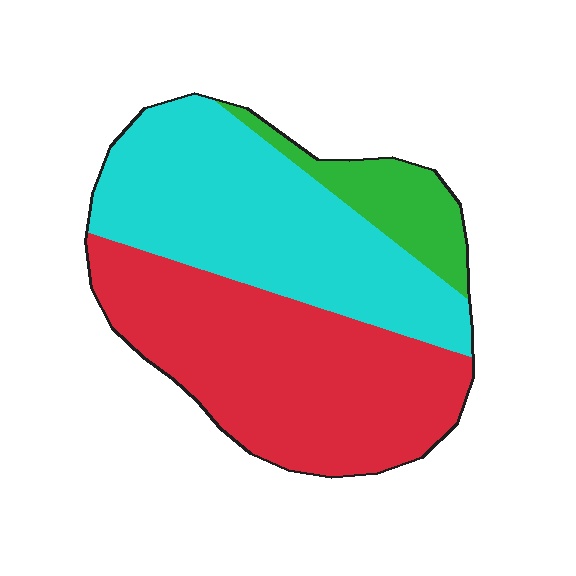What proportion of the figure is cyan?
Cyan takes up about two fifths (2/5) of the figure.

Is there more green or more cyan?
Cyan.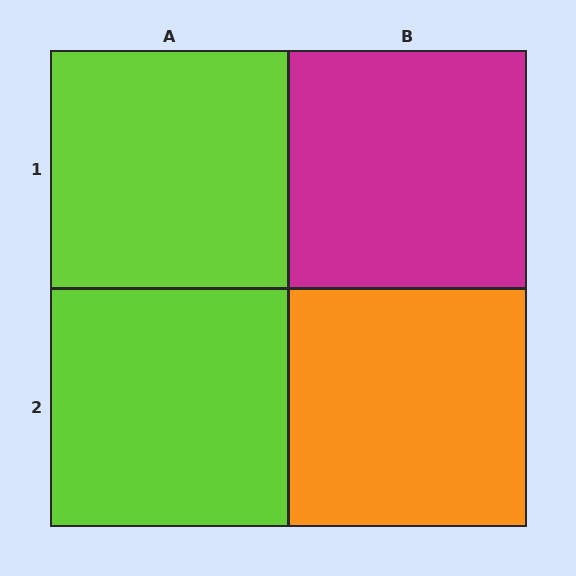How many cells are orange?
1 cell is orange.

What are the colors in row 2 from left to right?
Lime, orange.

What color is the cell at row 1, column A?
Lime.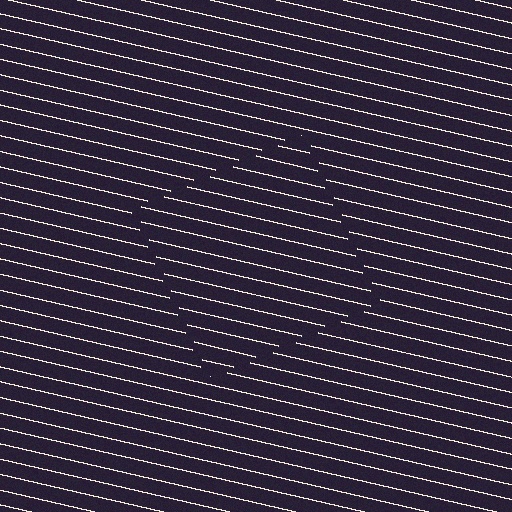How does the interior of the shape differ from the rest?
The interior of the shape contains the same grating, shifted by half a period — the contour is defined by the phase discontinuity where line-ends from the inner and outer gratings abut.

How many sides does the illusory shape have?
4 sides — the line-ends trace a square.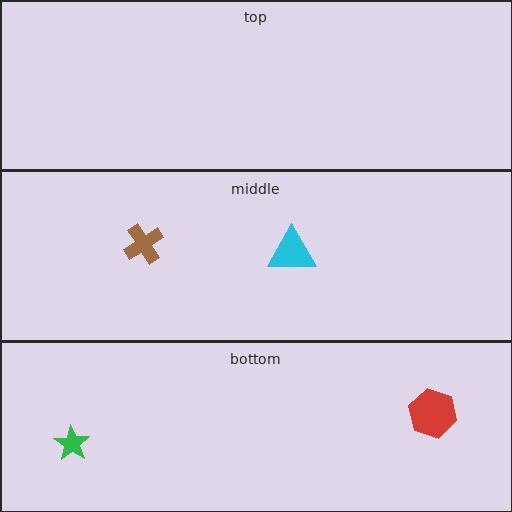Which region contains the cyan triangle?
The middle region.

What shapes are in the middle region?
The cyan triangle, the brown cross.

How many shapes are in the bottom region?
2.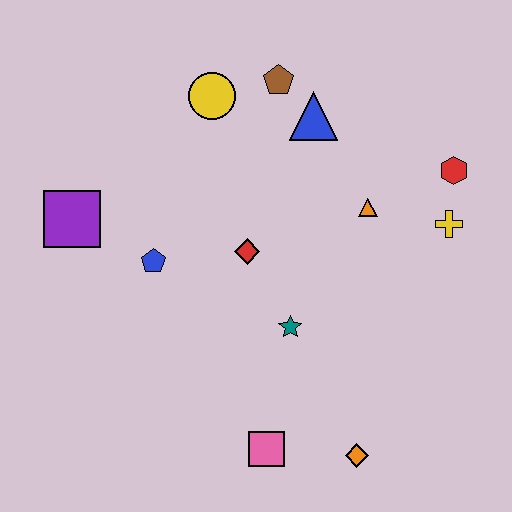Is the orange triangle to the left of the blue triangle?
No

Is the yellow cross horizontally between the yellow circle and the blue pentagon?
No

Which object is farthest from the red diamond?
The orange diamond is farthest from the red diamond.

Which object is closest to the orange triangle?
The yellow cross is closest to the orange triangle.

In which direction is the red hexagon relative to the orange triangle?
The red hexagon is to the right of the orange triangle.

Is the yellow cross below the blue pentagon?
No